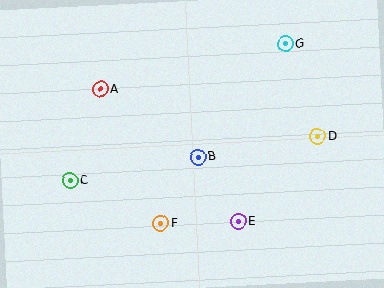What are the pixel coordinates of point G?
Point G is at (286, 44).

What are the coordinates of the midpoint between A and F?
The midpoint between A and F is at (131, 156).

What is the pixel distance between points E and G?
The distance between E and G is 184 pixels.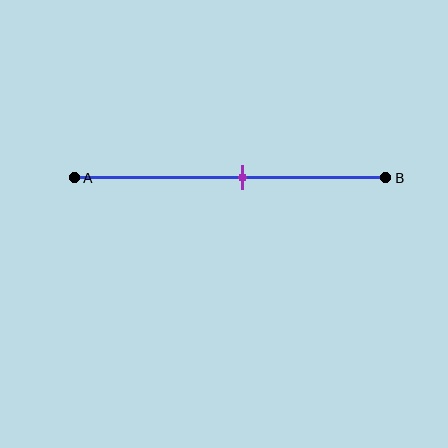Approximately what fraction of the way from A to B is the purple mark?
The purple mark is approximately 55% of the way from A to B.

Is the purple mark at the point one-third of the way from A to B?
No, the mark is at about 55% from A, not at the 33% one-third point.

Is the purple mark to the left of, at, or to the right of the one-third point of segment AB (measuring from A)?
The purple mark is to the right of the one-third point of segment AB.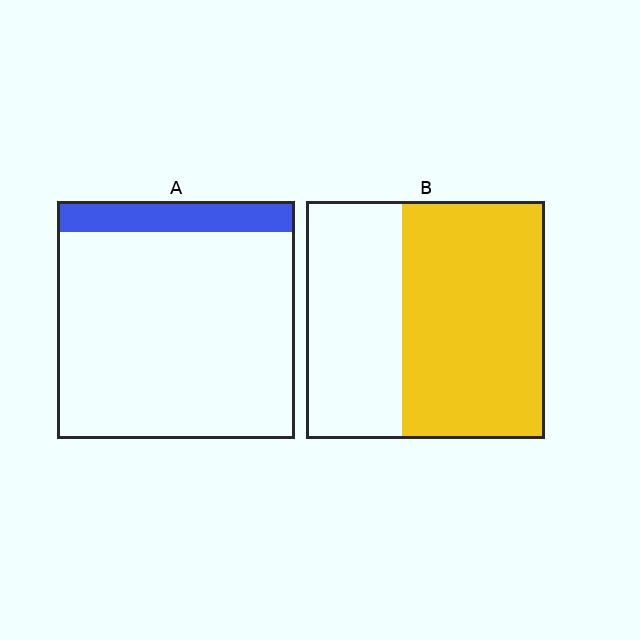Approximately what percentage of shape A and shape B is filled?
A is approximately 15% and B is approximately 60%.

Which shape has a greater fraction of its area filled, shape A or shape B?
Shape B.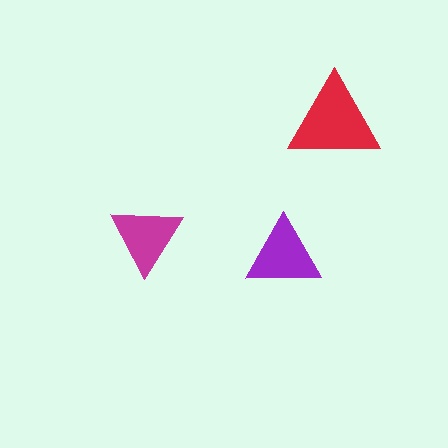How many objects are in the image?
There are 3 objects in the image.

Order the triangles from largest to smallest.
the red one, the purple one, the magenta one.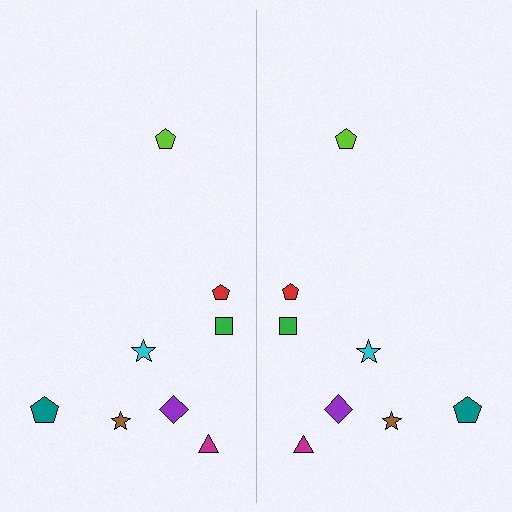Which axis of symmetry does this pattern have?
The pattern has a vertical axis of symmetry running through the center of the image.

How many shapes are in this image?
There are 16 shapes in this image.